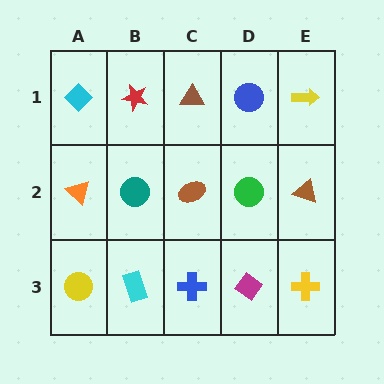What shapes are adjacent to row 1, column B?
A teal circle (row 2, column B), a cyan diamond (row 1, column A), a brown triangle (row 1, column C).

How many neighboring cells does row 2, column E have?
3.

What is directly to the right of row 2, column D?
A brown triangle.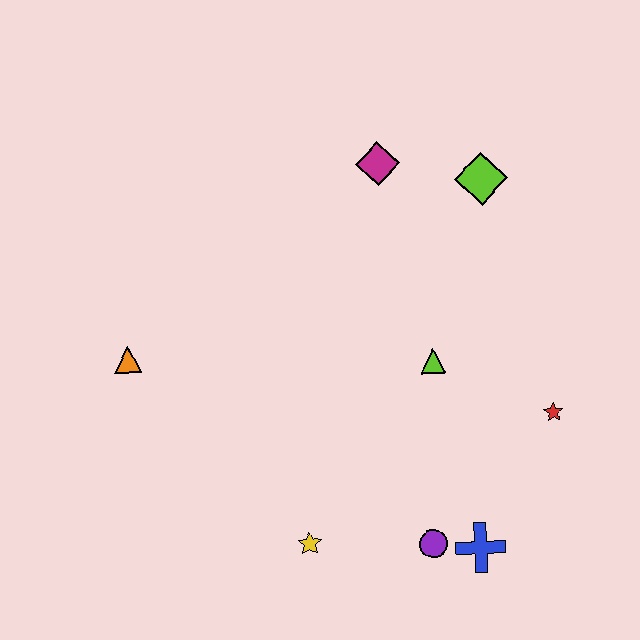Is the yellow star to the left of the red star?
Yes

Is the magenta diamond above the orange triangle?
Yes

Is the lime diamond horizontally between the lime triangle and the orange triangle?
No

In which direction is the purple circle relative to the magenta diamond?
The purple circle is below the magenta diamond.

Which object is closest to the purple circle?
The blue cross is closest to the purple circle.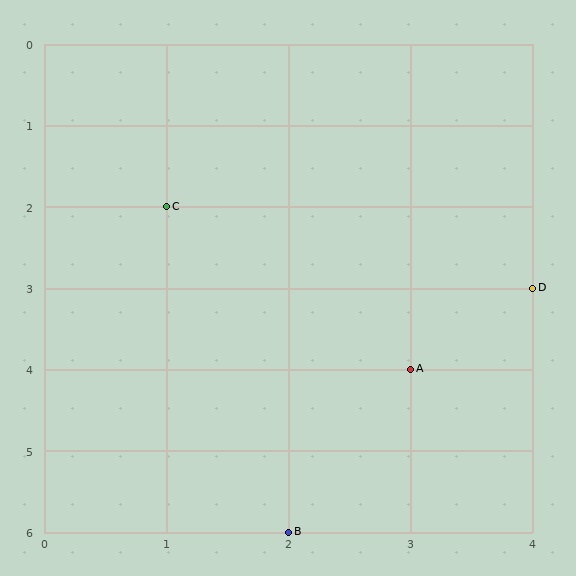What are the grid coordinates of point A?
Point A is at grid coordinates (3, 4).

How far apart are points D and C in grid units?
Points D and C are 3 columns and 1 row apart (about 3.2 grid units diagonally).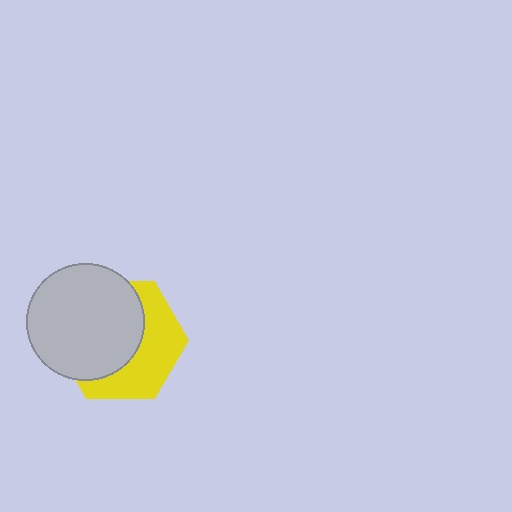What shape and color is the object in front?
The object in front is a light gray circle.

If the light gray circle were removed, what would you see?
You would see the complete yellow hexagon.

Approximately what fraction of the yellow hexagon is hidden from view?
Roughly 56% of the yellow hexagon is hidden behind the light gray circle.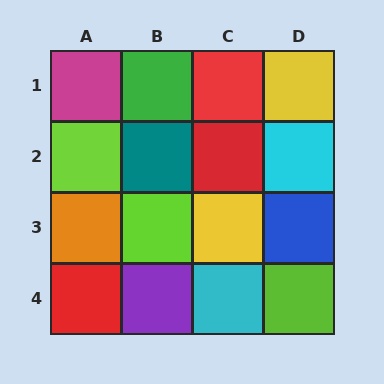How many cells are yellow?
2 cells are yellow.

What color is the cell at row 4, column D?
Lime.